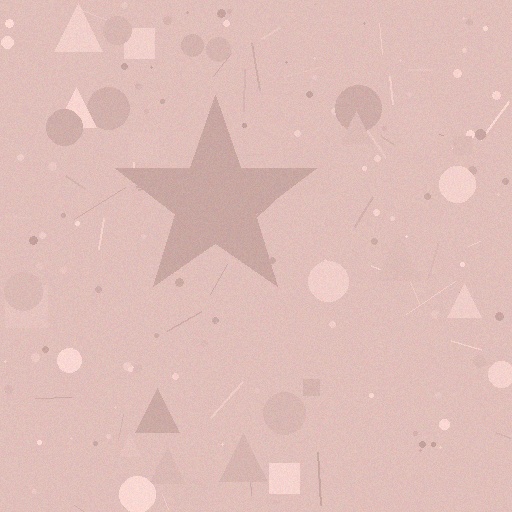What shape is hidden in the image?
A star is hidden in the image.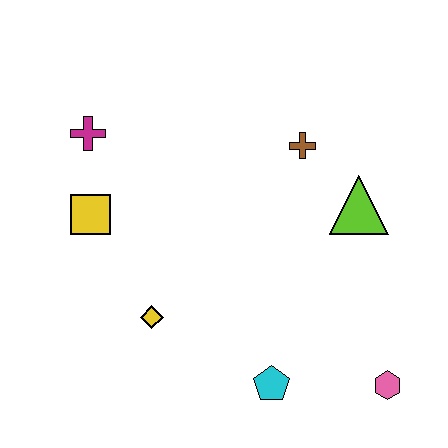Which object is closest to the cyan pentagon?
The pink hexagon is closest to the cyan pentagon.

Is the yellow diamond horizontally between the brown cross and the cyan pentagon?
No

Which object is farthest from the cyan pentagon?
The magenta cross is farthest from the cyan pentagon.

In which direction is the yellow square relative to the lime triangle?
The yellow square is to the left of the lime triangle.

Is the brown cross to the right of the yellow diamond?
Yes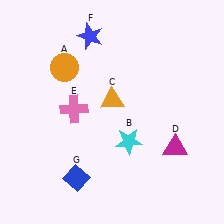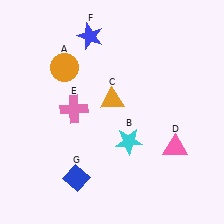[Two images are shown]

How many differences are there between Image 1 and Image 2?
There is 1 difference between the two images.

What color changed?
The triangle (D) changed from magenta in Image 1 to pink in Image 2.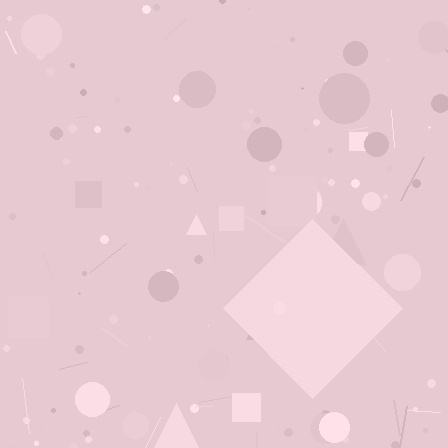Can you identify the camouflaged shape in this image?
The camouflaged shape is a diamond.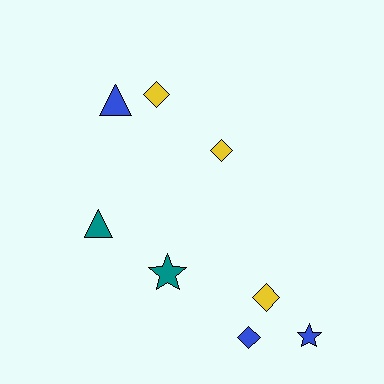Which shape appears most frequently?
Diamond, with 4 objects.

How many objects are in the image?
There are 8 objects.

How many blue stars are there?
There is 1 blue star.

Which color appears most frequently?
Blue, with 3 objects.